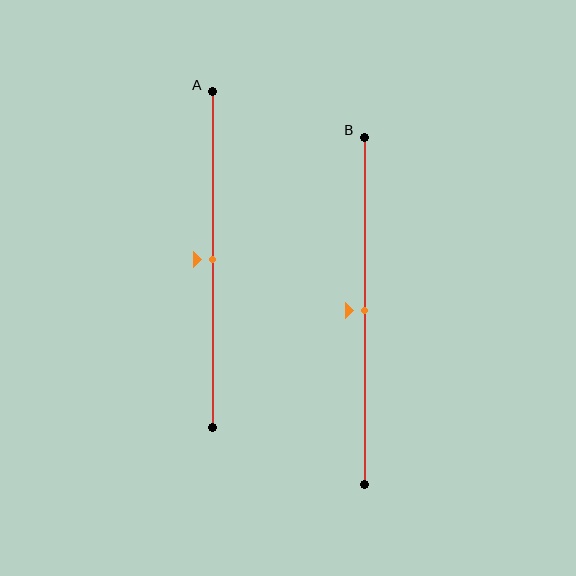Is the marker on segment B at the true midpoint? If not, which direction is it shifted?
Yes, the marker on segment B is at the true midpoint.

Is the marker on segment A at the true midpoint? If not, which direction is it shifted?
Yes, the marker on segment A is at the true midpoint.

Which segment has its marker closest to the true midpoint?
Segment A has its marker closest to the true midpoint.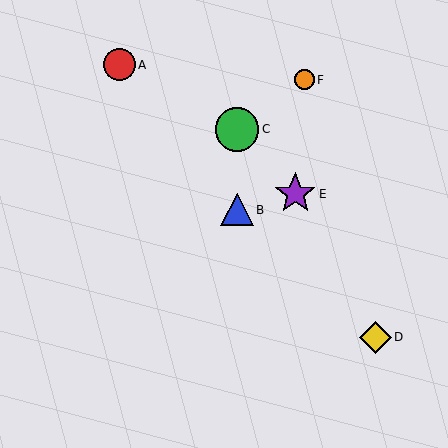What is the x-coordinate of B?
Object B is at x≈237.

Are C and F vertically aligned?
No, C is at x≈237 and F is at x≈304.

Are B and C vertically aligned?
Yes, both are at x≈237.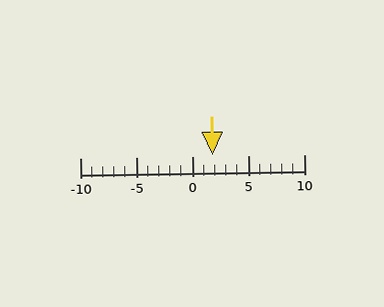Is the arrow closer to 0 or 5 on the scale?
The arrow is closer to 0.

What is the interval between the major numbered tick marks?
The major tick marks are spaced 5 units apart.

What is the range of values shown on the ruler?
The ruler shows values from -10 to 10.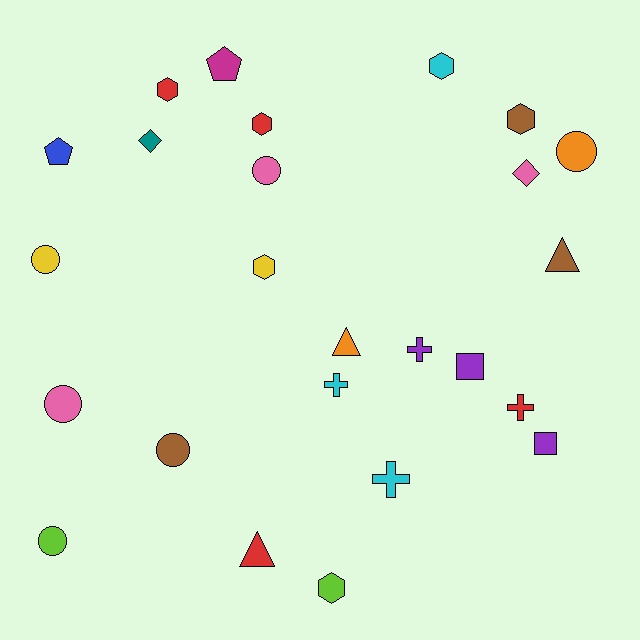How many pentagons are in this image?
There are 2 pentagons.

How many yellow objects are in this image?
There are 2 yellow objects.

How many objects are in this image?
There are 25 objects.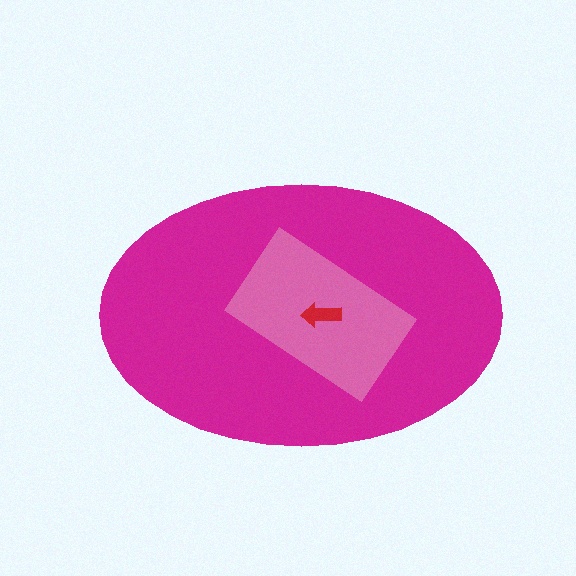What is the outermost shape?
The magenta ellipse.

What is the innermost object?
The red arrow.